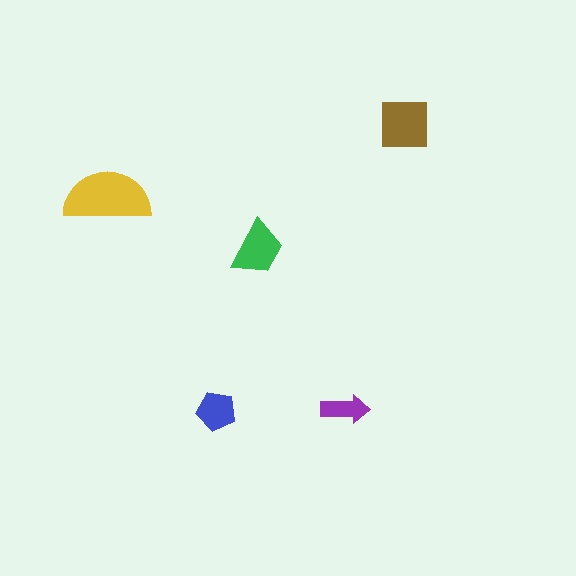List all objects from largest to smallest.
The yellow semicircle, the brown square, the green trapezoid, the blue pentagon, the purple arrow.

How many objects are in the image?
There are 5 objects in the image.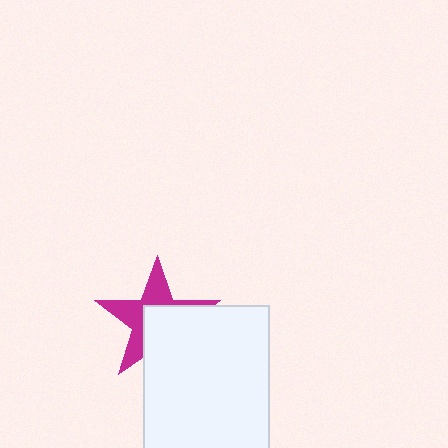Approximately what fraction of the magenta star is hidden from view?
Roughly 49% of the magenta star is hidden behind the white rectangle.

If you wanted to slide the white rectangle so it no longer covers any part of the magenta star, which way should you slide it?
Slide it toward the lower-right — that is the most direct way to separate the two shapes.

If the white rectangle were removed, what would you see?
You would see the complete magenta star.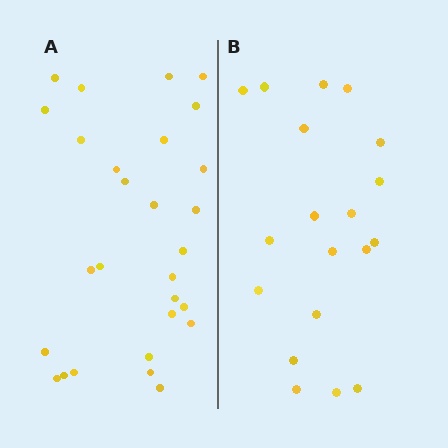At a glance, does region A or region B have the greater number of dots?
Region A (the left region) has more dots.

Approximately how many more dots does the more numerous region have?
Region A has roughly 8 or so more dots than region B.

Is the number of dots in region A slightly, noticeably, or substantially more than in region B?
Region A has substantially more. The ratio is roughly 1.5 to 1.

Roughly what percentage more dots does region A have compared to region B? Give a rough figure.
About 45% more.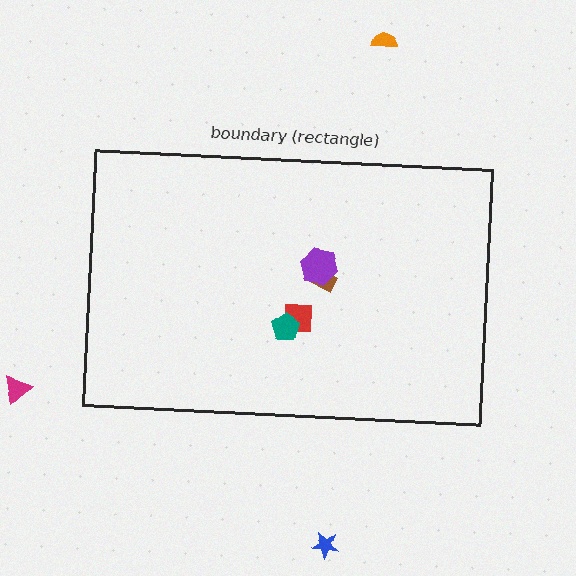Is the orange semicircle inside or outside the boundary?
Outside.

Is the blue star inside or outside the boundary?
Outside.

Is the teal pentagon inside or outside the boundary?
Inside.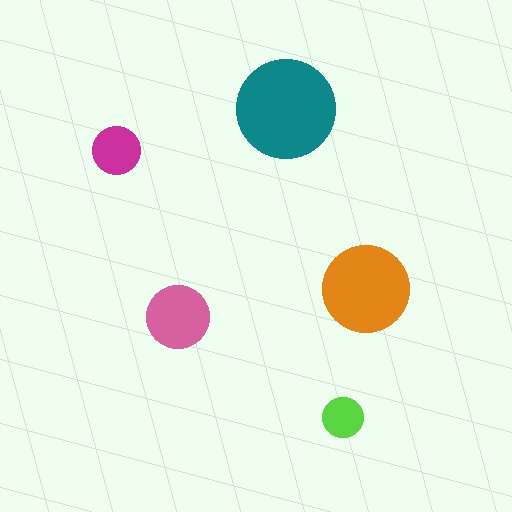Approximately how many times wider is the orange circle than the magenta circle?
About 2 times wider.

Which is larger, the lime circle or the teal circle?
The teal one.